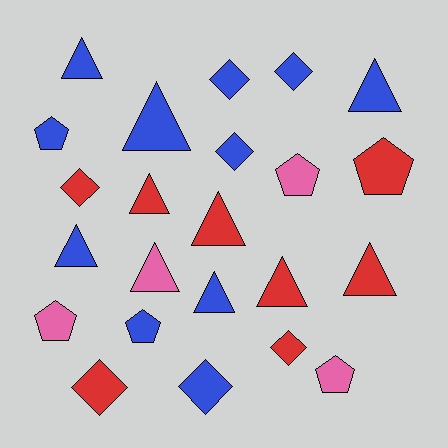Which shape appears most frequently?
Triangle, with 10 objects.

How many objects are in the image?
There are 23 objects.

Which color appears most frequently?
Blue, with 11 objects.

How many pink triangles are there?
There is 1 pink triangle.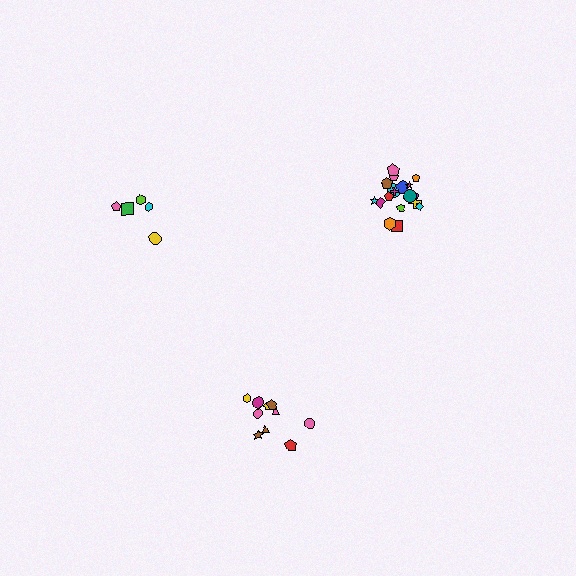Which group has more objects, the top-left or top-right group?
The top-right group.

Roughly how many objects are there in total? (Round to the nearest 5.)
Roughly 35 objects in total.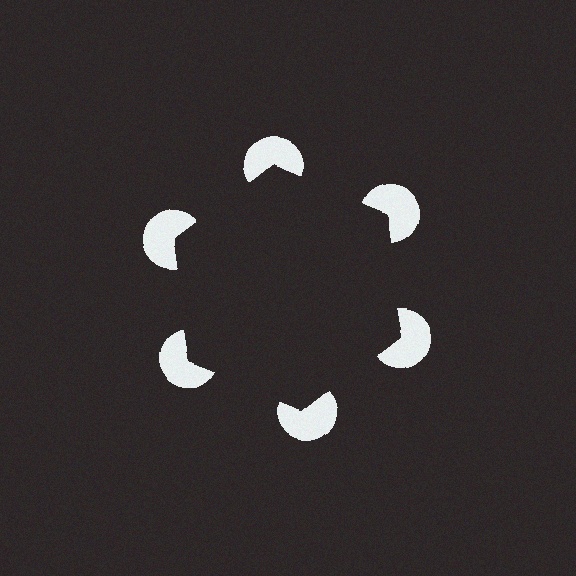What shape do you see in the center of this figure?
An illusory hexagon — its edges are inferred from the aligned wedge cuts in the pac-man discs, not physically drawn.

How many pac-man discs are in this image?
There are 6 — one at each vertex of the illusory hexagon.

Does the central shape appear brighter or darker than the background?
It typically appears slightly darker than the background, even though no actual brightness change is drawn.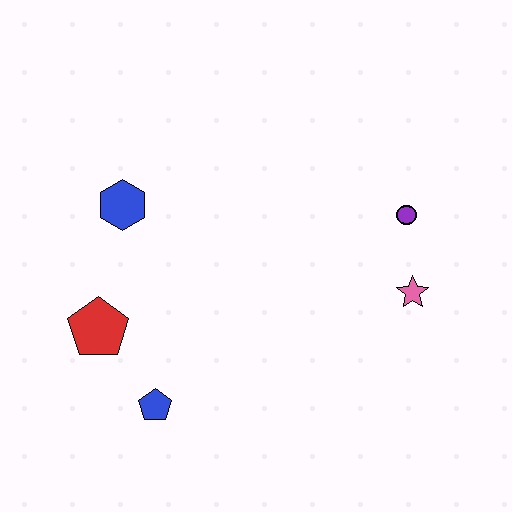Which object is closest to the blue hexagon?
The red pentagon is closest to the blue hexagon.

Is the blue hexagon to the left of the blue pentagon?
Yes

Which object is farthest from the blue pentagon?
The purple circle is farthest from the blue pentagon.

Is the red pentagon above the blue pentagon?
Yes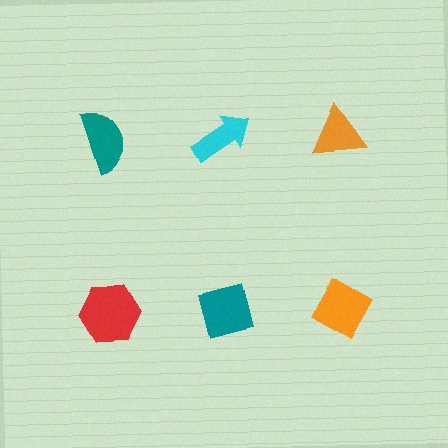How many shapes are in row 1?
3 shapes.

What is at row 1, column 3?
An orange triangle.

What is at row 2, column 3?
An orange diamond.